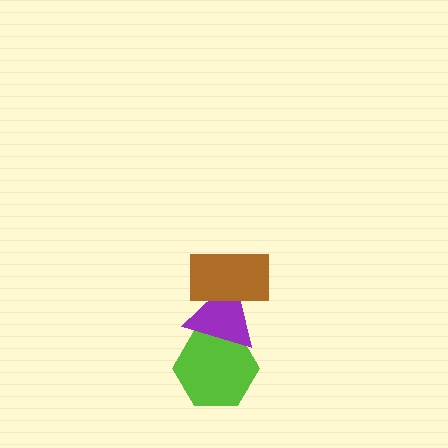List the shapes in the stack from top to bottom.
From top to bottom: the brown rectangle, the purple triangle, the lime hexagon.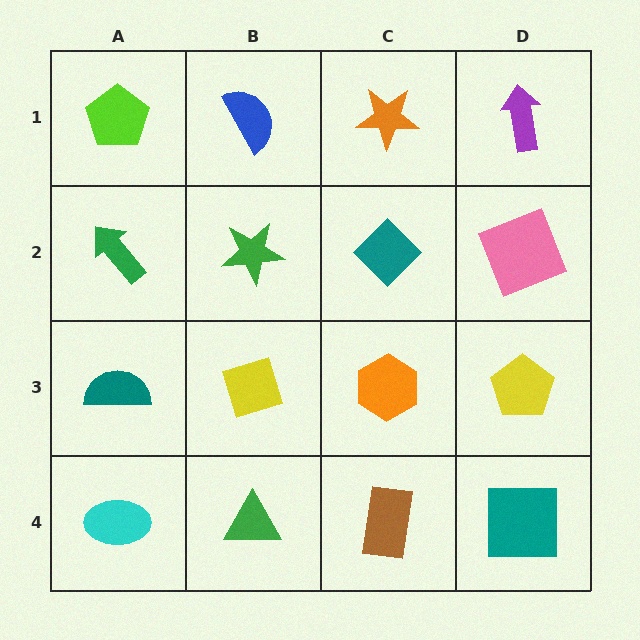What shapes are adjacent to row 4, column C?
An orange hexagon (row 3, column C), a green triangle (row 4, column B), a teal square (row 4, column D).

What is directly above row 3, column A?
A green arrow.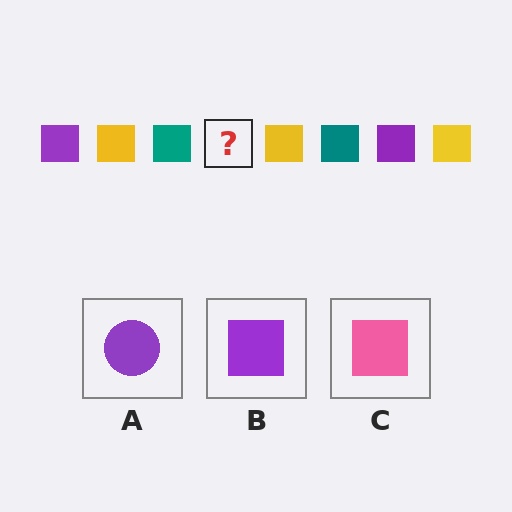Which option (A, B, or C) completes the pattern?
B.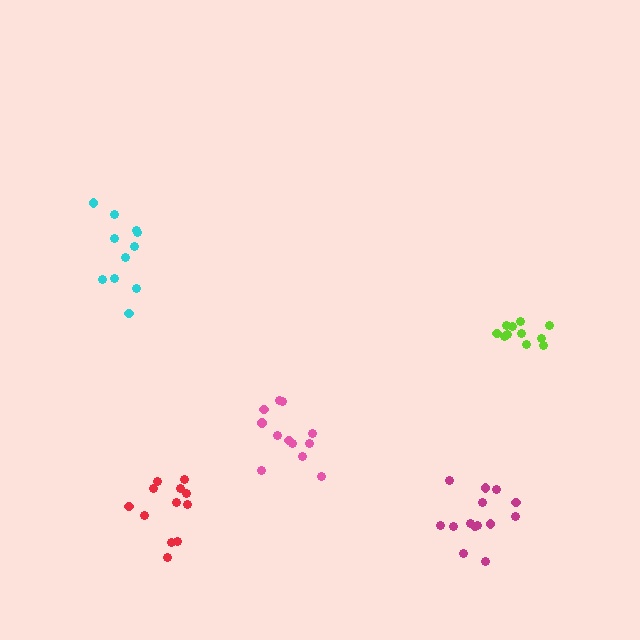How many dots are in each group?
Group 1: 14 dots, Group 2: 11 dots, Group 3: 12 dots, Group 4: 11 dots, Group 5: 12 dots (60 total).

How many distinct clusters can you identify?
There are 5 distinct clusters.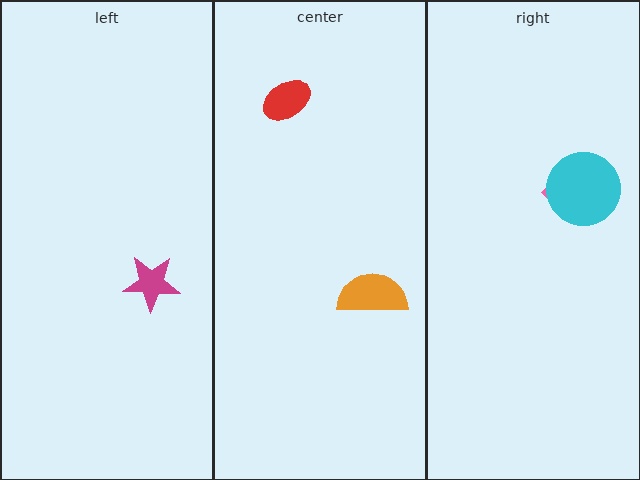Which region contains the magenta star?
The left region.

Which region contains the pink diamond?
The right region.